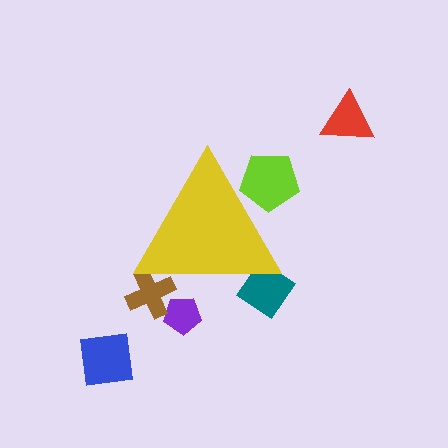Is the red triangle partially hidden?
No, the red triangle is fully visible.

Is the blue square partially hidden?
No, the blue square is fully visible.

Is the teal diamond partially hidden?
Yes, the teal diamond is partially hidden behind the yellow triangle.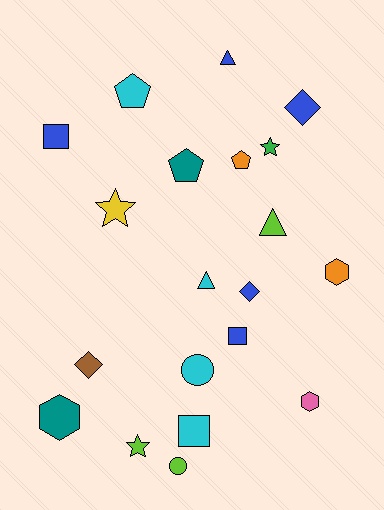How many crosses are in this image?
There are no crosses.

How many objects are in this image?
There are 20 objects.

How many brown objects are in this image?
There is 1 brown object.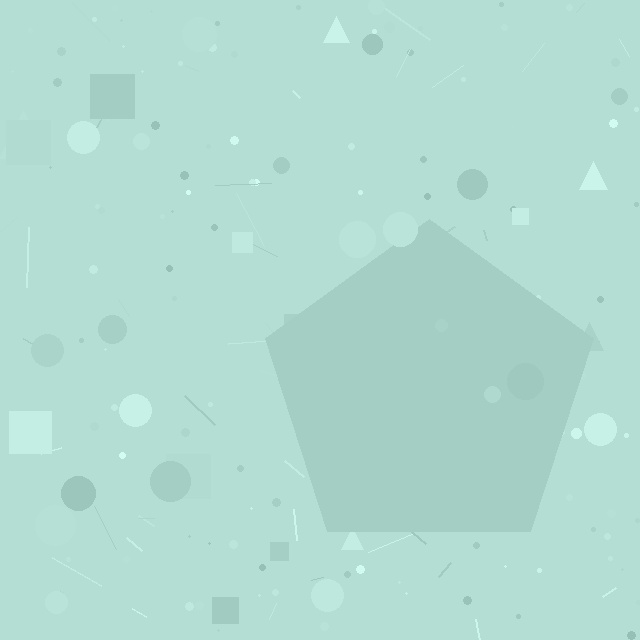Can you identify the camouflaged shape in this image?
The camouflaged shape is a pentagon.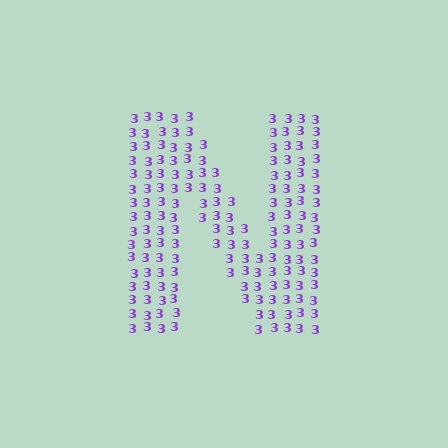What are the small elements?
The small elements are digit 3's.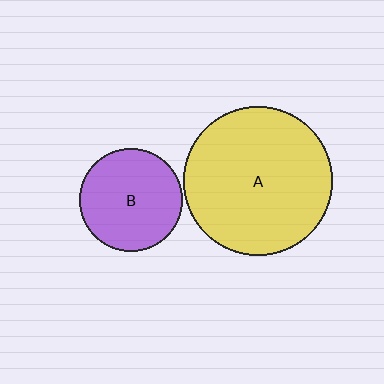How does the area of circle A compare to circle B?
Approximately 2.1 times.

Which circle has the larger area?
Circle A (yellow).